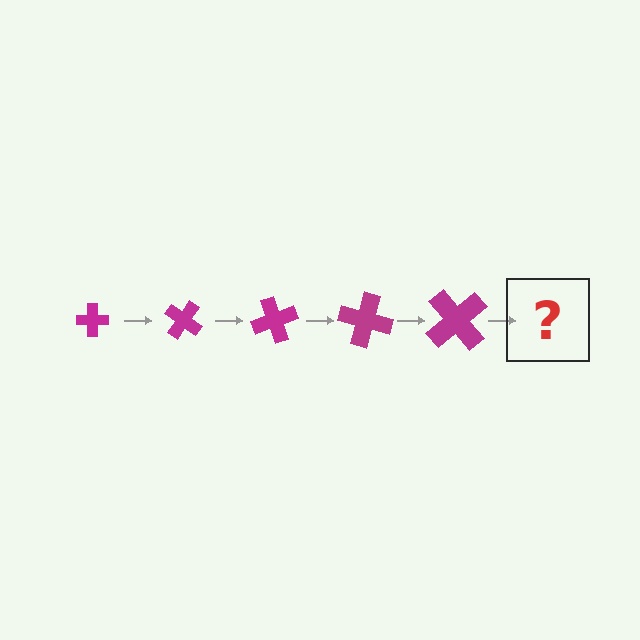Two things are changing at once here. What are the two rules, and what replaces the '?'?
The two rules are that the cross grows larger each step and it rotates 35 degrees each step. The '?' should be a cross, larger than the previous one and rotated 175 degrees from the start.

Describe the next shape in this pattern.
It should be a cross, larger than the previous one and rotated 175 degrees from the start.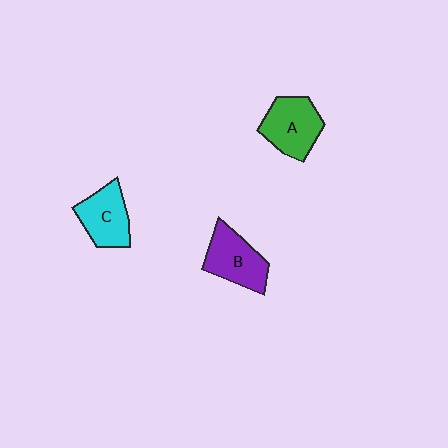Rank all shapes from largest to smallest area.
From largest to smallest: A (green), B (purple), C (cyan).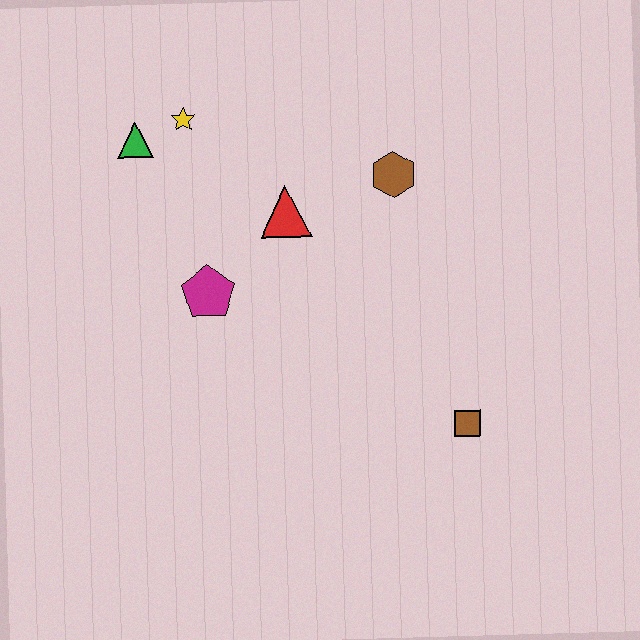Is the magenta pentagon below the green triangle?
Yes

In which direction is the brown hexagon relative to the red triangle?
The brown hexagon is to the right of the red triangle.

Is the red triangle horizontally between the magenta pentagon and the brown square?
Yes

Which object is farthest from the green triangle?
The brown square is farthest from the green triangle.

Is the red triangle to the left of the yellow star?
No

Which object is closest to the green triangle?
The yellow star is closest to the green triangle.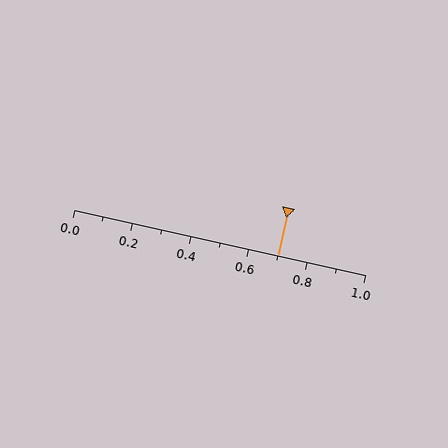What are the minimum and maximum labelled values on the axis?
The axis runs from 0.0 to 1.0.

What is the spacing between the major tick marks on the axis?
The major ticks are spaced 0.2 apart.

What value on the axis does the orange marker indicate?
The marker indicates approximately 0.7.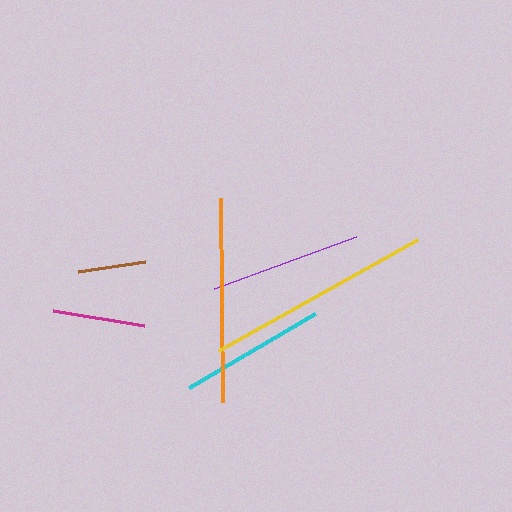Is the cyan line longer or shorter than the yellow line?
The yellow line is longer than the cyan line.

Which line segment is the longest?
The yellow line is the longest at approximately 228 pixels.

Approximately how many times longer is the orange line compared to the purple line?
The orange line is approximately 1.3 times the length of the purple line.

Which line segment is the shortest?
The brown line is the shortest at approximately 68 pixels.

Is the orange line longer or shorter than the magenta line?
The orange line is longer than the magenta line.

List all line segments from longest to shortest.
From longest to shortest: yellow, orange, purple, cyan, magenta, brown.